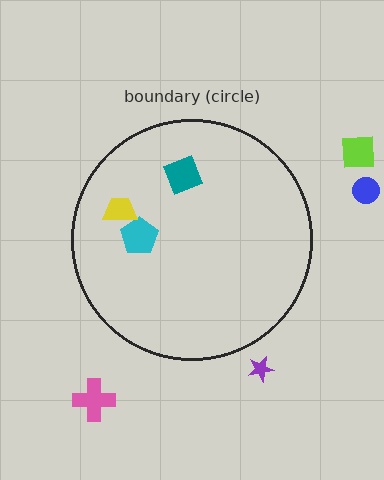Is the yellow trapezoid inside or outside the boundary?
Inside.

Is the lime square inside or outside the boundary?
Outside.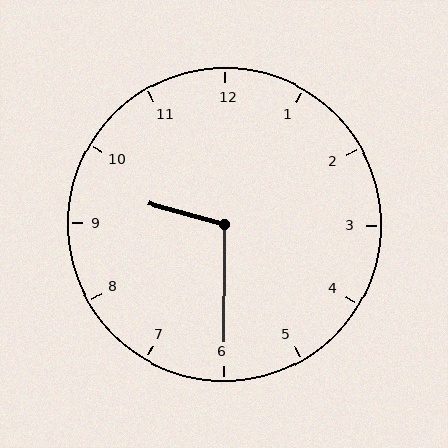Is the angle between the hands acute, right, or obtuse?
It is obtuse.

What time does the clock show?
9:30.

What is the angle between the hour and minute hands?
Approximately 105 degrees.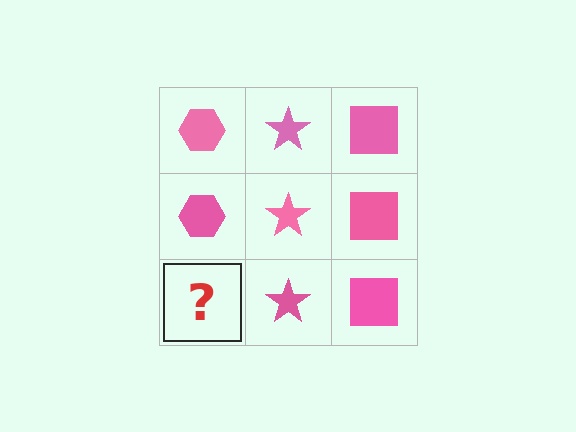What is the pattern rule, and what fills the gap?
The rule is that each column has a consistent shape. The gap should be filled with a pink hexagon.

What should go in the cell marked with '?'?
The missing cell should contain a pink hexagon.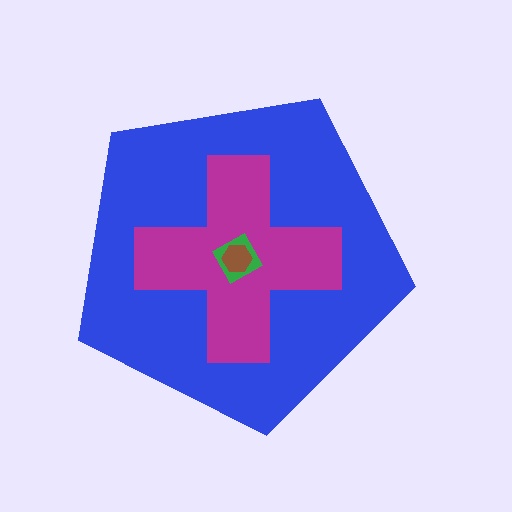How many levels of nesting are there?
4.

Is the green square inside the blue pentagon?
Yes.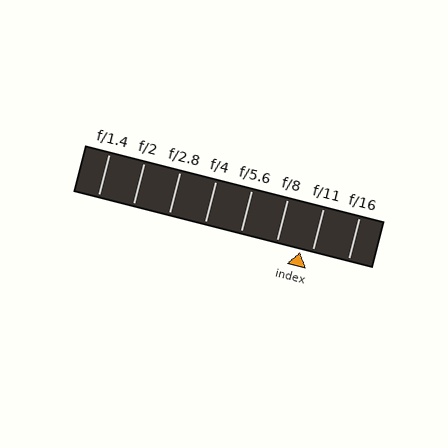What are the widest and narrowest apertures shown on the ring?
The widest aperture shown is f/1.4 and the narrowest is f/16.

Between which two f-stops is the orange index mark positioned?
The index mark is between f/8 and f/11.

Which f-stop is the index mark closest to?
The index mark is closest to f/11.